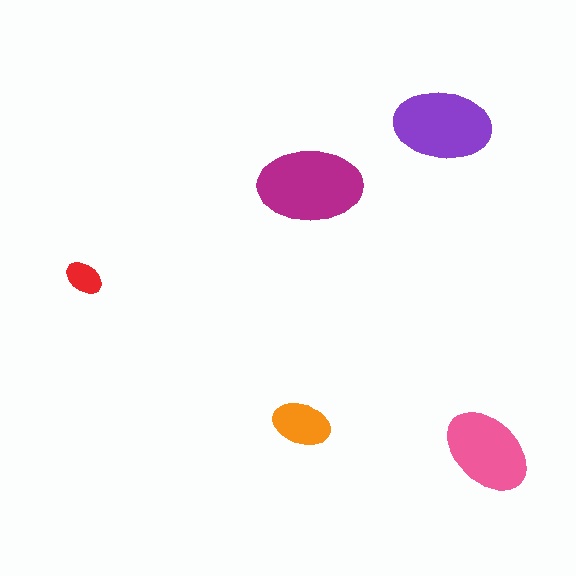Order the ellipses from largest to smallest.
the magenta one, the purple one, the pink one, the orange one, the red one.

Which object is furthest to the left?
The red ellipse is leftmost.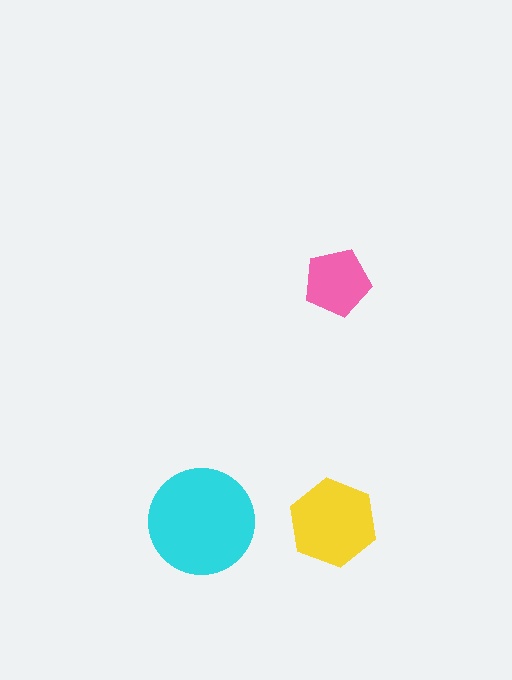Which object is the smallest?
The pink pentagon.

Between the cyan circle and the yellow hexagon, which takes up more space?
The cyan circle.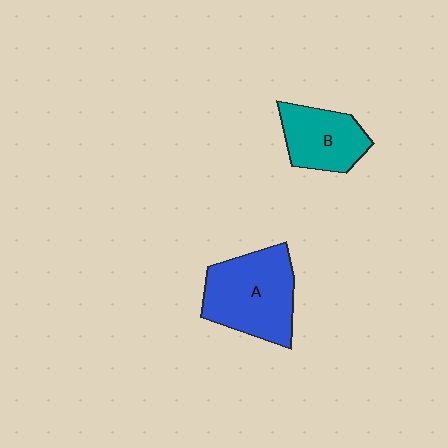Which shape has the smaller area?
Shape B (teal).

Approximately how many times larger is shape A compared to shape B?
Approximately 1.5 times.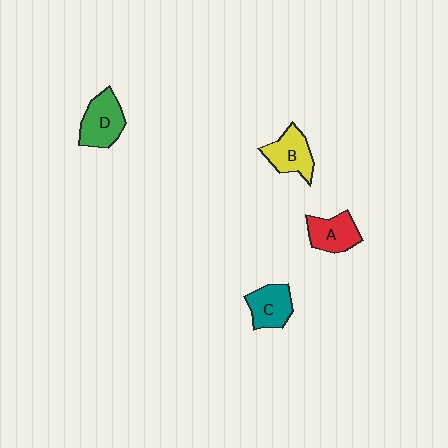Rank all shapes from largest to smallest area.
From largest to smallest: D (green), B (yellow), A (red), C (teal).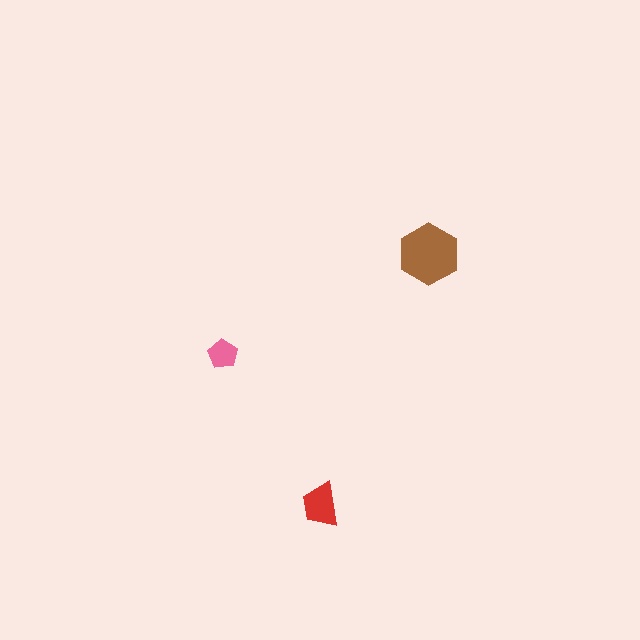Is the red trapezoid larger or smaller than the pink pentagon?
Larger.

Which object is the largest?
The brown hexagon.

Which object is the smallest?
The pink pentagon.